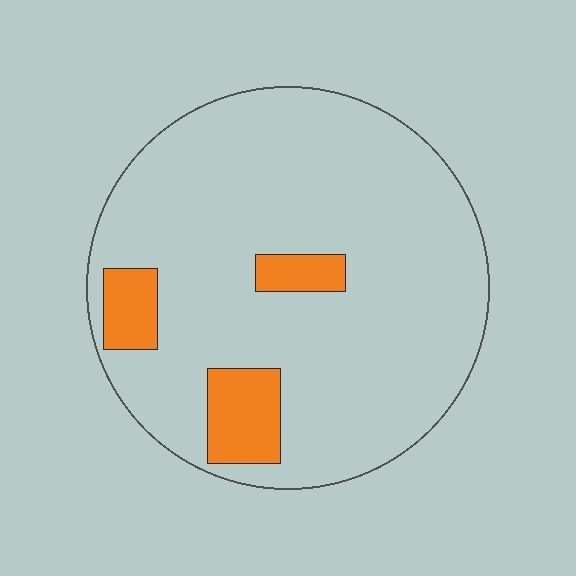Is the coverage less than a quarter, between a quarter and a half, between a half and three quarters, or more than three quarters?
Less than a quarter.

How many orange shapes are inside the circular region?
3.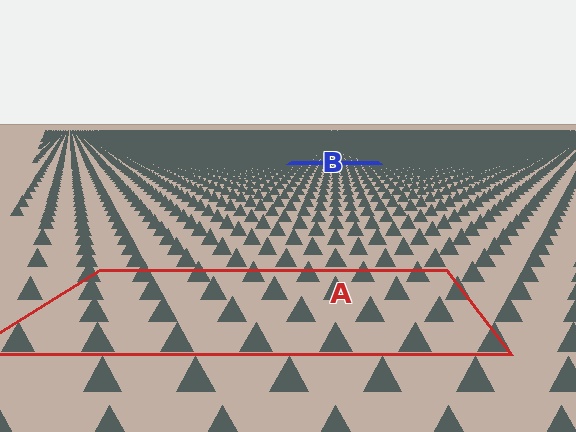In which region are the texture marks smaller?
The texture marks are smaller in region B, because it is farther away.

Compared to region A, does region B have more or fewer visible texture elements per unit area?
Region B has more texture elements per unit area — they are packed more densely because it is farther away.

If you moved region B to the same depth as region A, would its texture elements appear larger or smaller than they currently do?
They would appear larger. At a closer depth, the same texture elements are projected at a bigger on-screen size.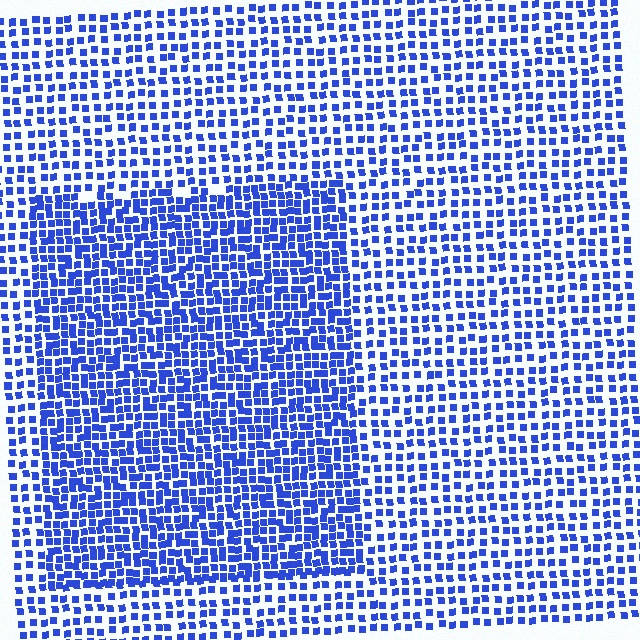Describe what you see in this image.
The image contains small blue elements arranged at two different densities. A rectangle-shaped region is visible where the elements are more densely packed than the surrounding area.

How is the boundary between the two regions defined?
The boundary is defined by a change in element density (approximately 1.8x ratio). All elements are the same color, size, and shape.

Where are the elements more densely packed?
The elements are more densely packed inside the rectangle boundary.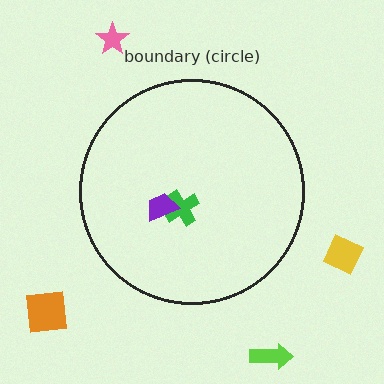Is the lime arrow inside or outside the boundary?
Outside.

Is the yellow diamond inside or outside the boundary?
Outside.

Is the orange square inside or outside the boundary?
Outside.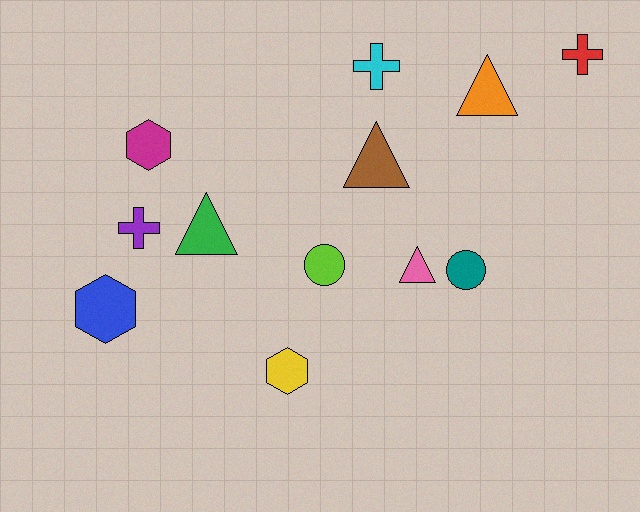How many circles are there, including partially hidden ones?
There are 2 circles.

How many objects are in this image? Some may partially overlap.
There are 12 objects.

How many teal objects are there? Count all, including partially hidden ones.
There is 1 teal object.